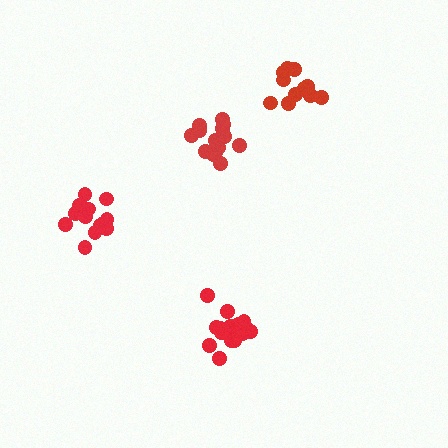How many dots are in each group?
Group 1: 16 dots, Group 2: 11 dots, Group 3: 14 dots, Group 4: 16 dots (57 total).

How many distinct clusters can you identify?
There are 4 distinct clusters.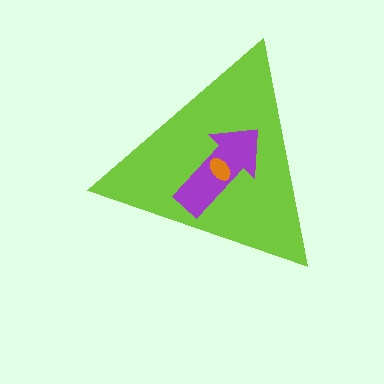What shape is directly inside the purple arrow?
The orange ellipse.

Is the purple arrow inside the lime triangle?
Yes.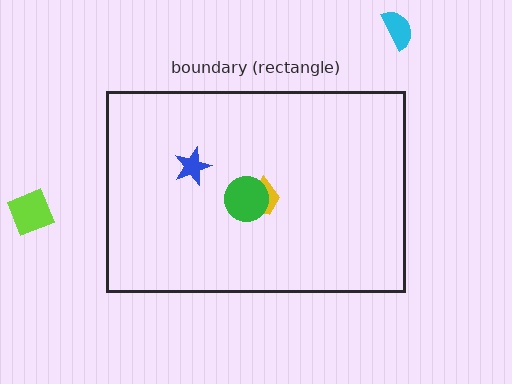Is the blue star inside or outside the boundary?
Inside.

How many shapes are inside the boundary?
3 inside, 2 outside.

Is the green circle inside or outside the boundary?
Inside.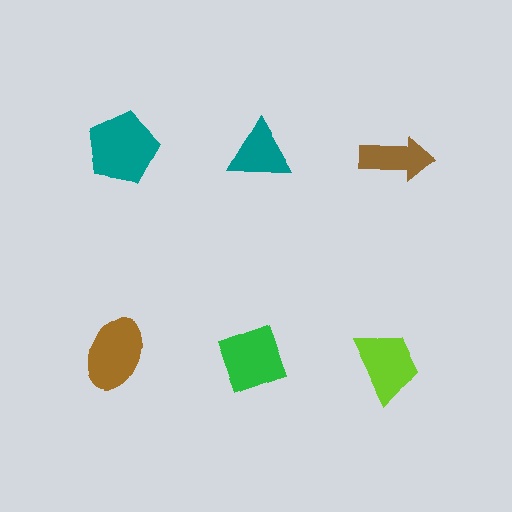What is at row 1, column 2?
A teal triangle.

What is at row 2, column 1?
A brown ellipse.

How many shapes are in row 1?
3 shapes.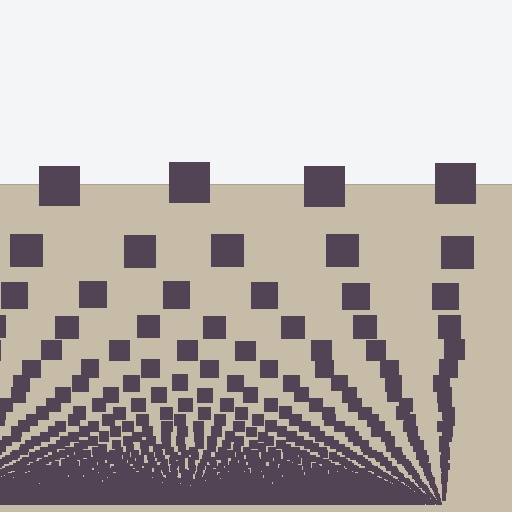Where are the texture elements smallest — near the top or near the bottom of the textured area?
Near the bottom.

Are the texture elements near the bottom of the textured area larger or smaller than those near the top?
Smaller. The gradient is inverted — elements near the bottom are smaller and denser.